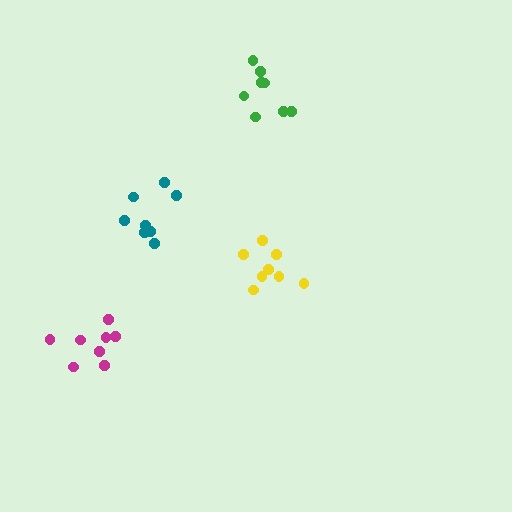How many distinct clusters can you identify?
There are 4 distinct clusters.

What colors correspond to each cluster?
The clusters are colored: teal, yellow, green, magenta.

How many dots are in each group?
Group 1: 8 dots, Group 2: 8 dots, Group 3: 8 dots, Group 4: 8 dots (32 total).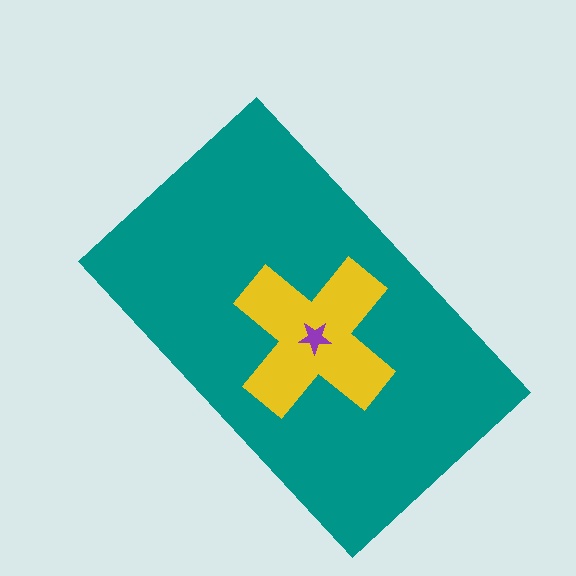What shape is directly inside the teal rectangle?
The yellow cross.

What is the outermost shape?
The teal rectangle.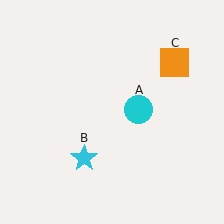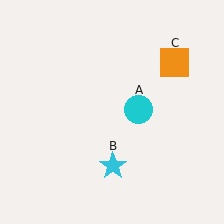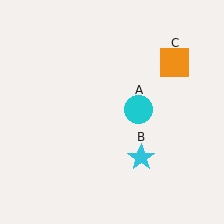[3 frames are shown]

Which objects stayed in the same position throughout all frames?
Cyan circle (object A) and orange square (object C) remained stationary.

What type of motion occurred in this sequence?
The cyan star (object B) rotated counterclockwise around the center of the scene.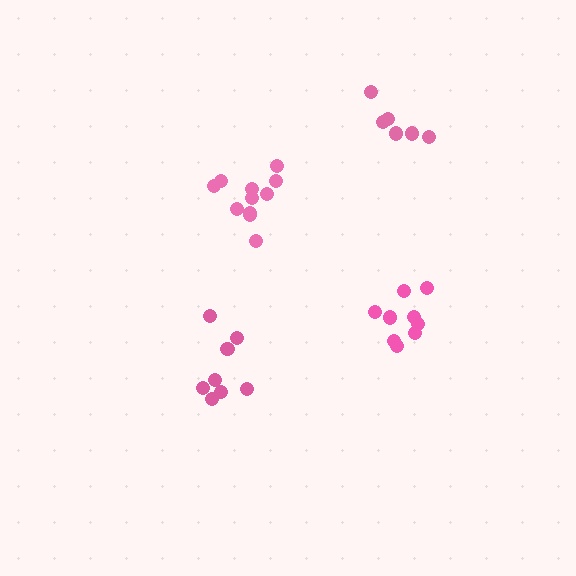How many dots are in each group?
Group 1: 8 dots, Group 2: 6 dots, Group 3: 9 dots, Group 4: 11 dots (34 total).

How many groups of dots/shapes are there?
There are 4 groups.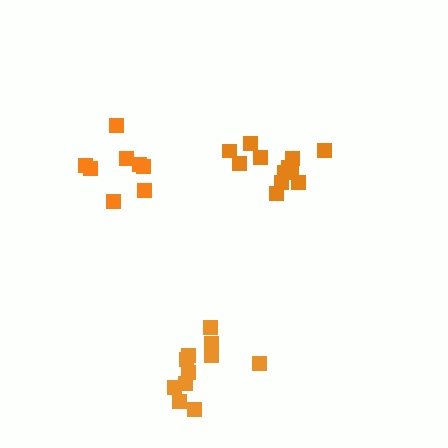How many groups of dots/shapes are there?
There are 3 groups.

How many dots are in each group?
Group 1: 11 dots, Group 2: 12 dots, Group 3: 8 dots (31 total).